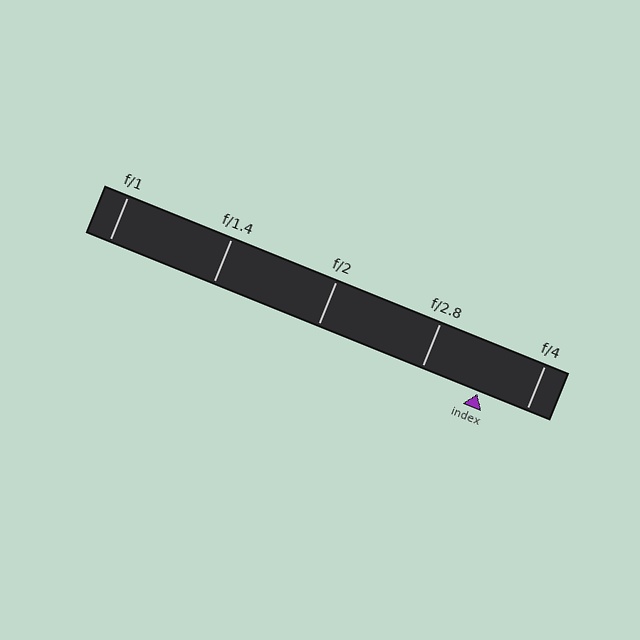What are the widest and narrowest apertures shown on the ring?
The widest aperture shown is f/1 and the narrowest is f/4.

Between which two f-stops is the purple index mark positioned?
The index mark is between f/2.8 and f/4.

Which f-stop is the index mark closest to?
The index mark is closest to f/4.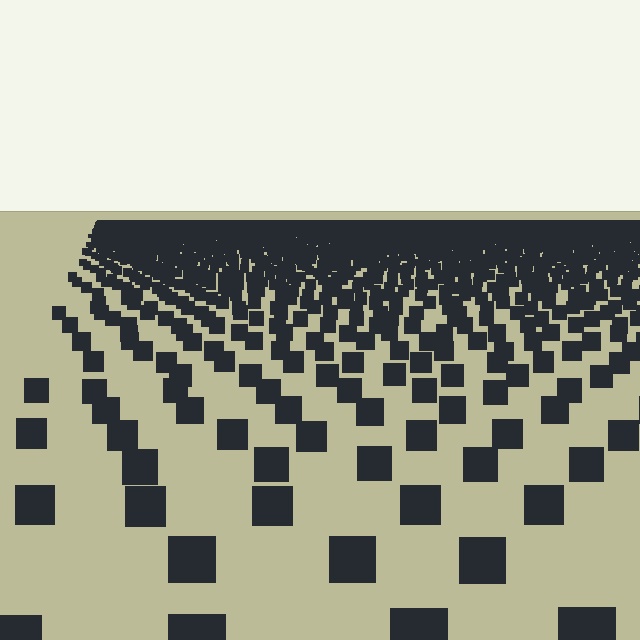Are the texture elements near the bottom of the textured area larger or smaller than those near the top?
Larger. Near the bottom, elements are closer to the viewer and appear at a bigger on-screen size.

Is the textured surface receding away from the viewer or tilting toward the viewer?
The surface is receding away from the viewer. Texture elements get smaller and denser toward the top.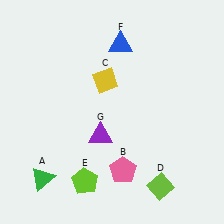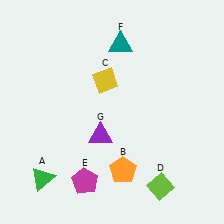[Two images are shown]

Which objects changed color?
B changed from pink to orange. E changed from lime to magenta. F changed from blue to teal.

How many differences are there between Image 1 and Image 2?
There are 3 differences between the two images.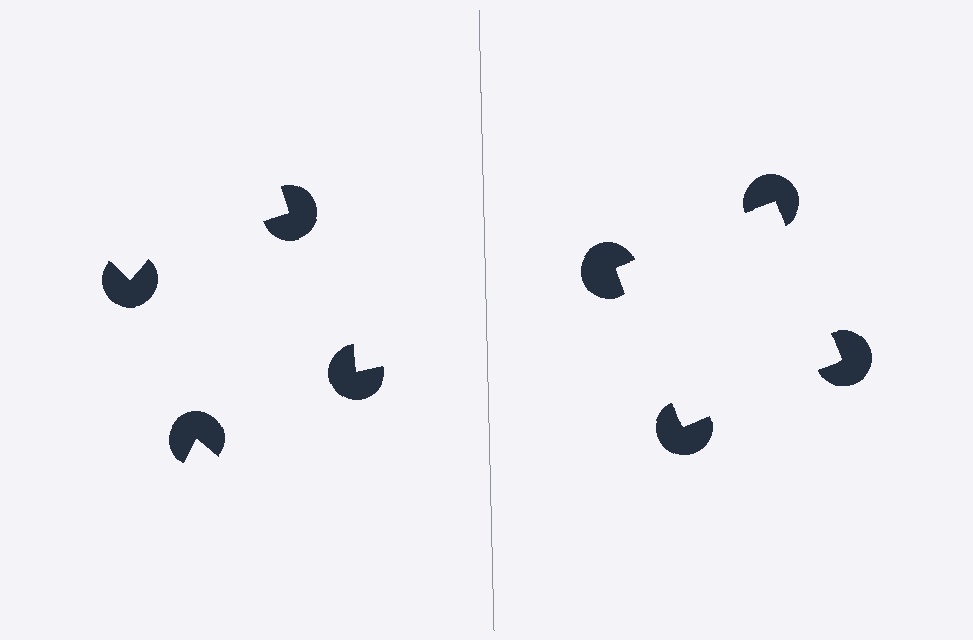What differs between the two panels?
The pac-man discs are positioned identically on both sides; only the wedge orientations differ. On the right they align to a square; on the left they are misaligned.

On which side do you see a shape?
An illusory square appears on the right side. On the left side the wedge cuts are rotated, so no coherent shape forms.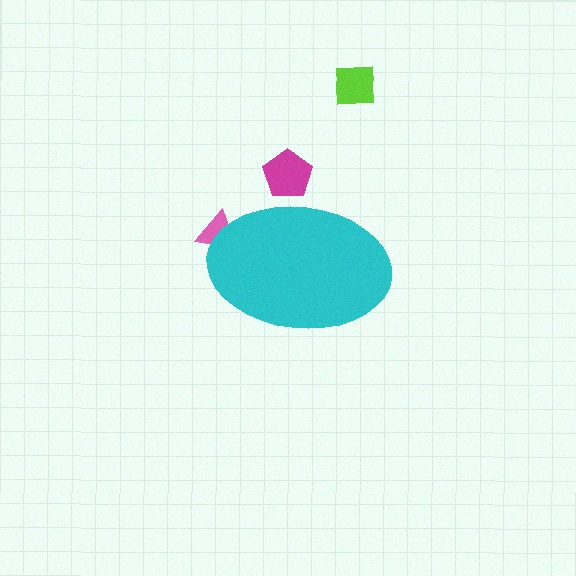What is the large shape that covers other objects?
A cyan ellipse.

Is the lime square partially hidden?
No, the lime square is fully visible.